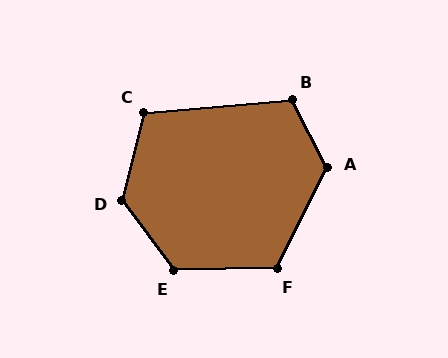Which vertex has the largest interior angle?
D, at approximately 130 degrees.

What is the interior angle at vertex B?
Approximately 113 degrees (obtuse).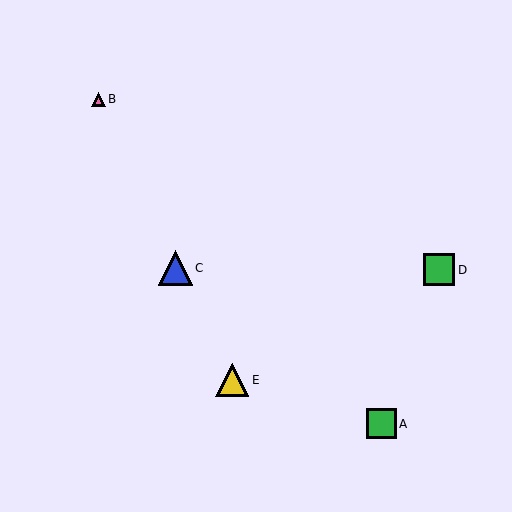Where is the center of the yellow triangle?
The center of the yellow triangle is at (232, 380).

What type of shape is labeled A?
Shape A is a green square.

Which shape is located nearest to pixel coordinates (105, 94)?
The pink triangle (labeled B) at (99, 99) is nearest to that location.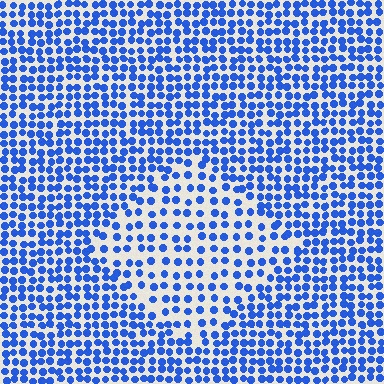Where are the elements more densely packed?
The elements are more densely packed outside the diamond boundary.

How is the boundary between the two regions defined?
The boundary is defined by a change in element density (approximately 1.8x ratio). All elements are the same color, size, and shape.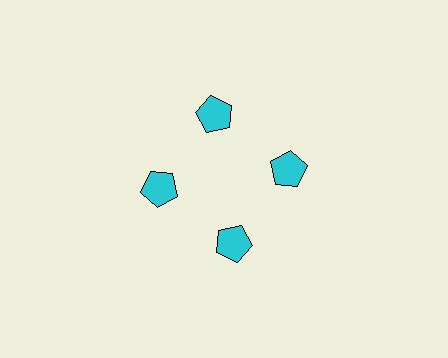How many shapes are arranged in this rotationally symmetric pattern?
There are 4 shapes, arranged in 4 groups of 1.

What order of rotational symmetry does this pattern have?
This pattern has 4-fold rotational symmetry.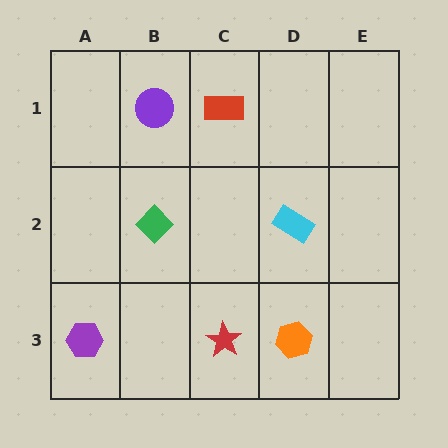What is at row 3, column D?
An orange hexagon.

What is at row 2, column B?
A green diamond.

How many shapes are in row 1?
2 shapes.